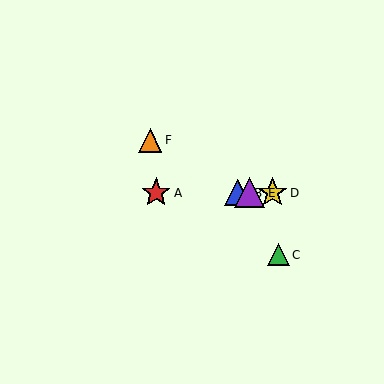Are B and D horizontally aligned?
Yes, both are at y≈193.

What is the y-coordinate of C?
Object C is at y≈255.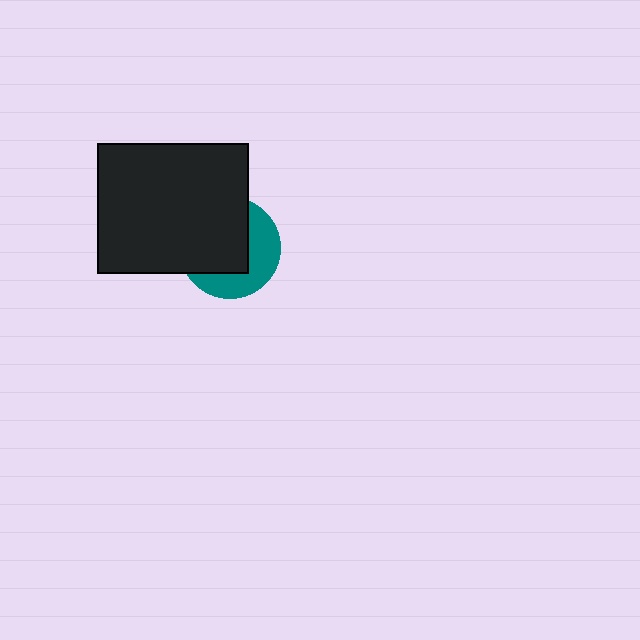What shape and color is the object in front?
The object in front is a black rectangle.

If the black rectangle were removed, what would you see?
You would see the complete teal circle.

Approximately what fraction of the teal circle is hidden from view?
Roughly 58% of the teal circle is hidden behind the black rectangle.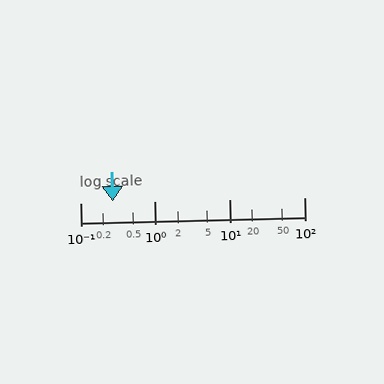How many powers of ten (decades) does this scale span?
The scale spans 3 decades, from 0.1 to 100.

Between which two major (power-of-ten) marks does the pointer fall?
The pointer is between 0.1 and 1.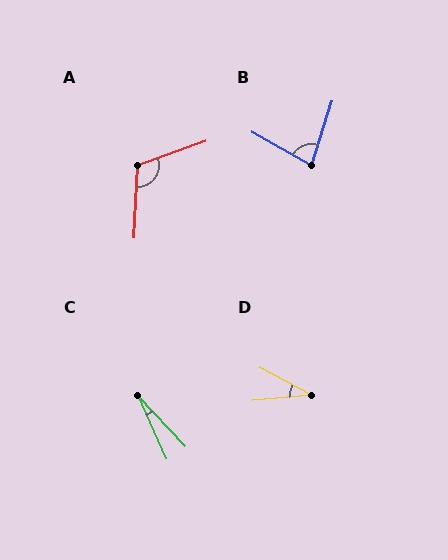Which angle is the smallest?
C, at approximately 19 degrees.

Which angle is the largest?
A, at approximately 113 degrees.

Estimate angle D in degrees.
Approximately 33 degrees.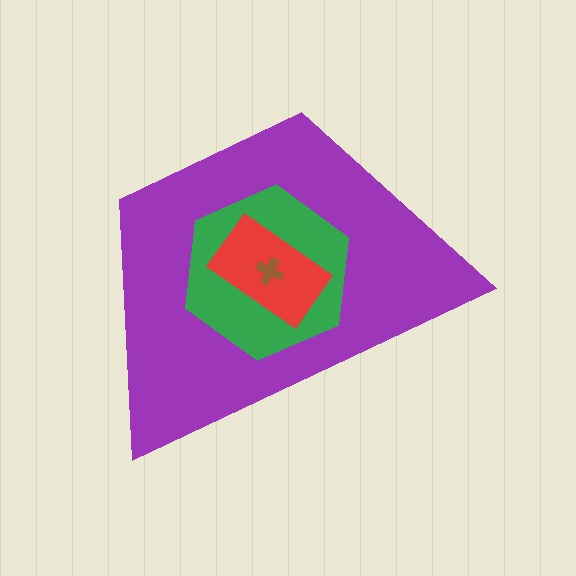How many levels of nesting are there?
4.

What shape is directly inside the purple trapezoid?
The green hexagon.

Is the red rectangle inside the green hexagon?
Yes.